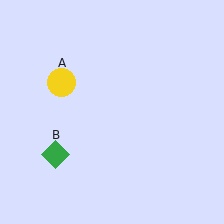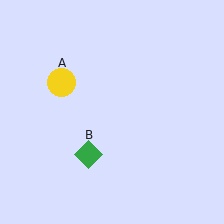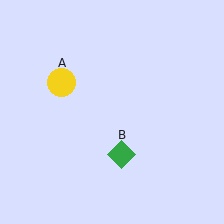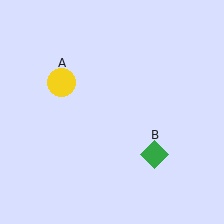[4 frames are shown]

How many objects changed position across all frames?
1 object changed position: green diamond (object B).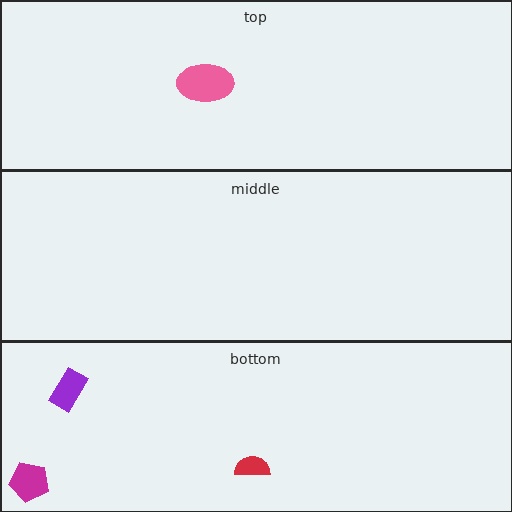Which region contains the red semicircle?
The bottom region.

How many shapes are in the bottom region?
3.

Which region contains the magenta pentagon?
The bottom region.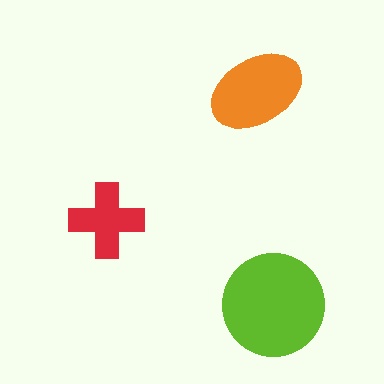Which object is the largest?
The lime circle.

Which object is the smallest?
The red cross.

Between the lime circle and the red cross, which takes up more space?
The lime circle.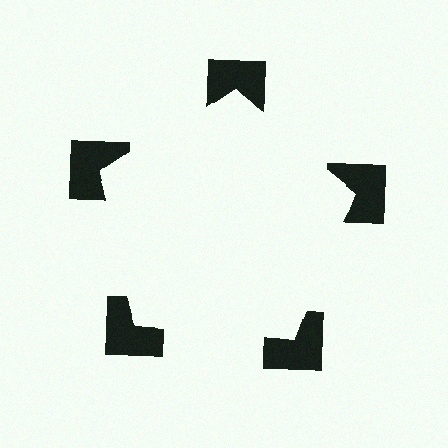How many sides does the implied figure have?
5 sides.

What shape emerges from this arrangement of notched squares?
An illusory pentagon — its edges are inferred from the aligned wedge cuts in the notched squares, not physically drawn.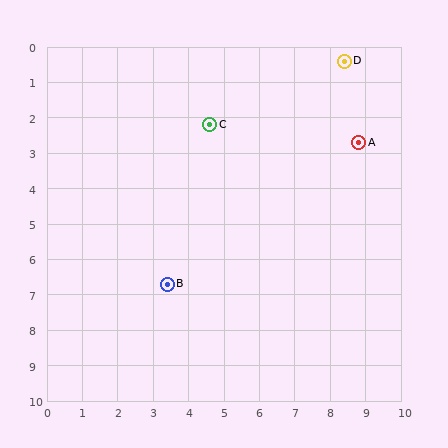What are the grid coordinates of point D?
Point D is at approximately (8.4, 0.4).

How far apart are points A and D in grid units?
Points A and D are about 2.3 grid units apart.